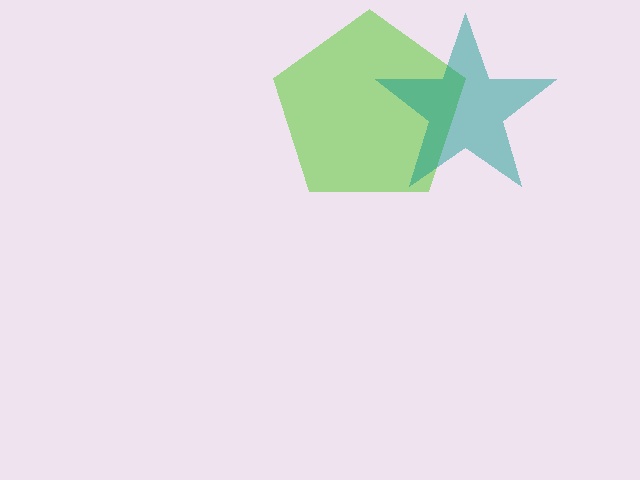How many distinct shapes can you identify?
There are 2 distinct shapes: a lime pentagon, a teal star.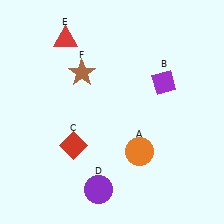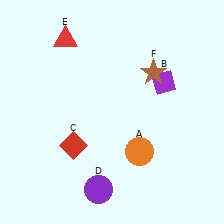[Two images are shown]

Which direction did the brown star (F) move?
The brown star (F) moved right.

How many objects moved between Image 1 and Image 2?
1 object moved between the two images.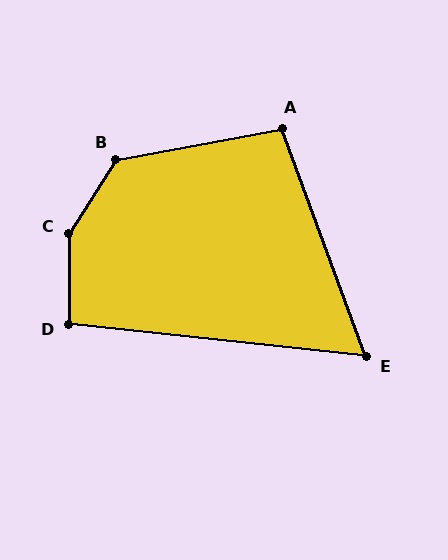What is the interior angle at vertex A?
Approximately 100 degrees (obtuse).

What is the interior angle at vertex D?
Approximately 96 degrees (obtuse).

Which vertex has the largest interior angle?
C, at approximately 148 degrees.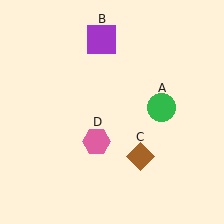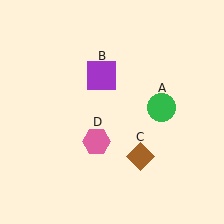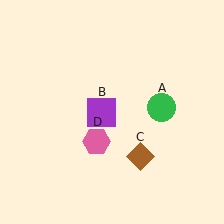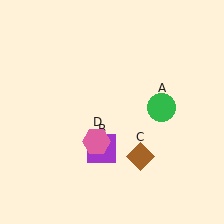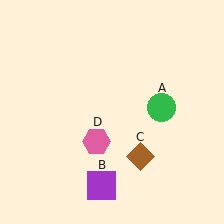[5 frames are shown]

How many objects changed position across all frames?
1 object changed position: purple square (object B).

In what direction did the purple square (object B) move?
The purple square (object B) moved down.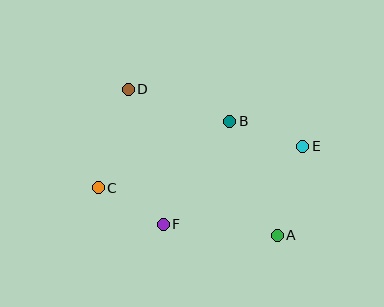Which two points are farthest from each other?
Points C and E are farthest from each other.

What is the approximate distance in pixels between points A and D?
The distance between A and D is approximately 209 pixels.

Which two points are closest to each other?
Points C and F are closest to each other.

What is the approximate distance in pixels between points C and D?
The distance between C and D is approximately 103 pixels.